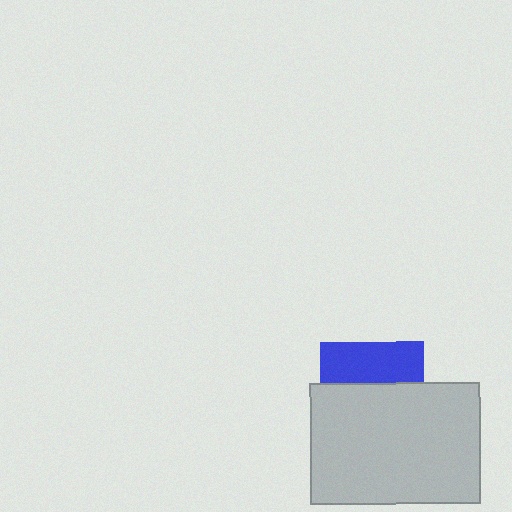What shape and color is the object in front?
The object in front is a light gray rectangle.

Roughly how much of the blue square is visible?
A small part of it is visible (roughly 40%).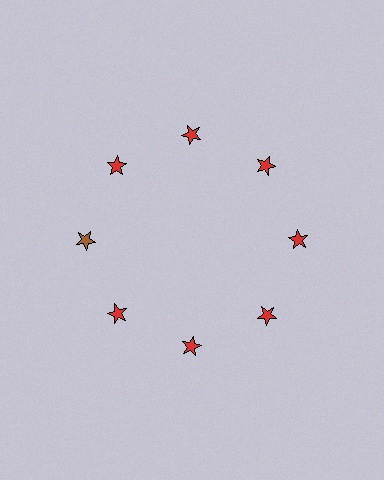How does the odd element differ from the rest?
It has a different color: brown instead of red.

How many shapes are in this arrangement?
There are 8 shapes arranged in a ring pattern.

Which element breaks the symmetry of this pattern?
The brown star at roughly the 9 o'clock position breaks the symmetry. All other shapes are red stars.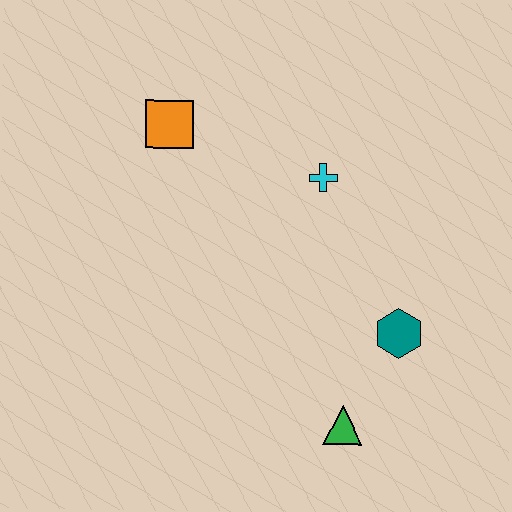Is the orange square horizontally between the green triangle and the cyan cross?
No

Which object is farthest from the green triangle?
The orange square is farthest from the green triangle.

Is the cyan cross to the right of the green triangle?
No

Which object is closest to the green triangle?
The teal hexagon is closest to the green triangle.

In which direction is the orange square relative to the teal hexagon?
The orange square is to the left of the teal hexagon.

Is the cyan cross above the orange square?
No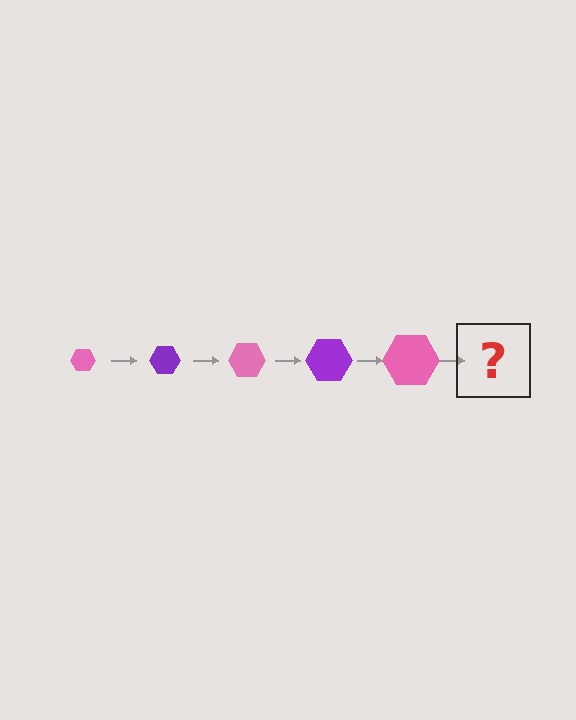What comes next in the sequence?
The next element should be a purple hexagon, larger than the previous one.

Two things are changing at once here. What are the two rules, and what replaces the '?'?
The two rules are that the hexagon grows larger each step and the color cycles through pink and purple. The '?' should be a purple hexagon, larger than the previous one.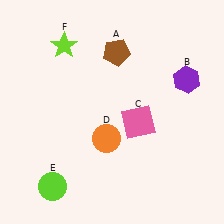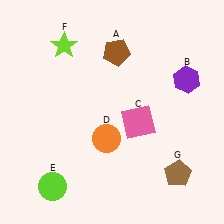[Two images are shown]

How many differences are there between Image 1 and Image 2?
There is 1 difference between the two images.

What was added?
A brown pentagon (G) was added in Image 2.